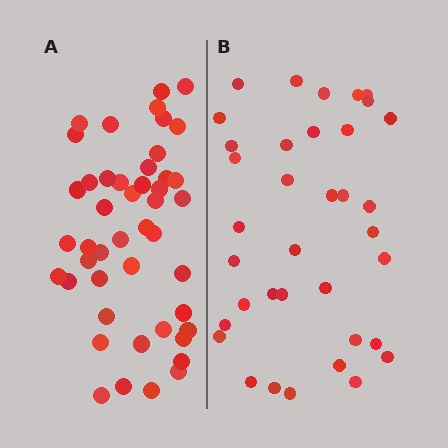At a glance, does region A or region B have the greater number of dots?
Region A (the left region) has more dots.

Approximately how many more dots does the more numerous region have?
Region A has roughly 10 or so more dots than region B.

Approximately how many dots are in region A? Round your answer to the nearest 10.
About 50 dots. (The exact count is 46, which rounds to 50.)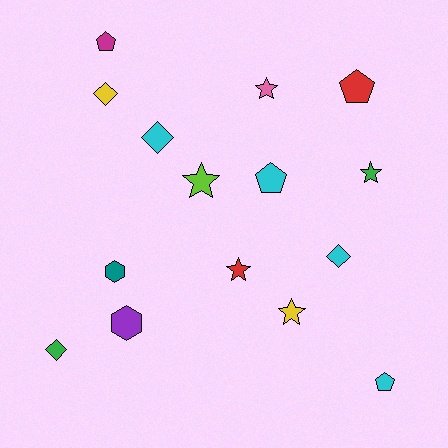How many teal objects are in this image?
There is 1 teal object.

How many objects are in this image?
There are 15 objects.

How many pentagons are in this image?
There are 4 pentagons.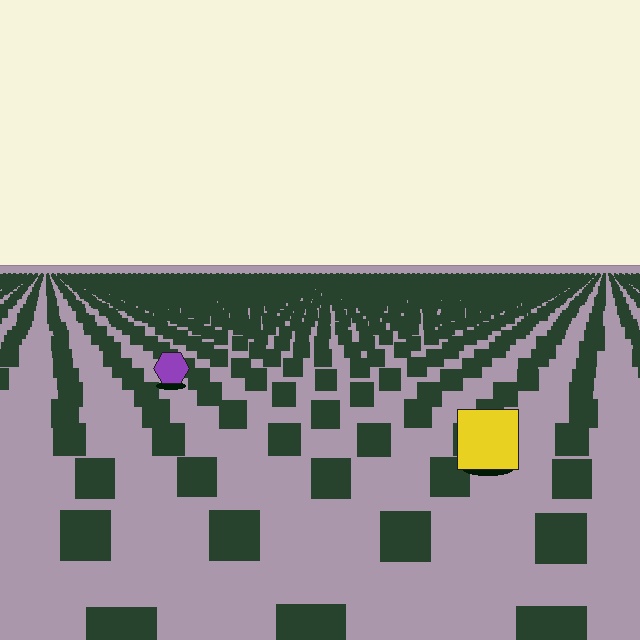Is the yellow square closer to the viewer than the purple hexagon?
Yes. The yellow square is closer — you can tell from the texture gradient: the ground texture is coarser near it.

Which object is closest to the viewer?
The yellow square is closest. The texture marks near it are larger and more spread out.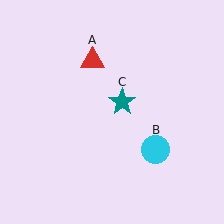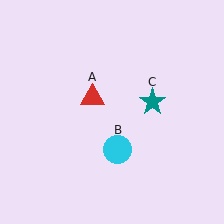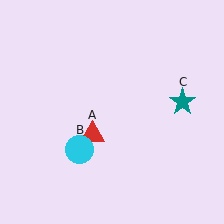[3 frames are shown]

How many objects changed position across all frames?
3 objects changed position: red triangle (object A), cyan circle (object B), teal star (object C).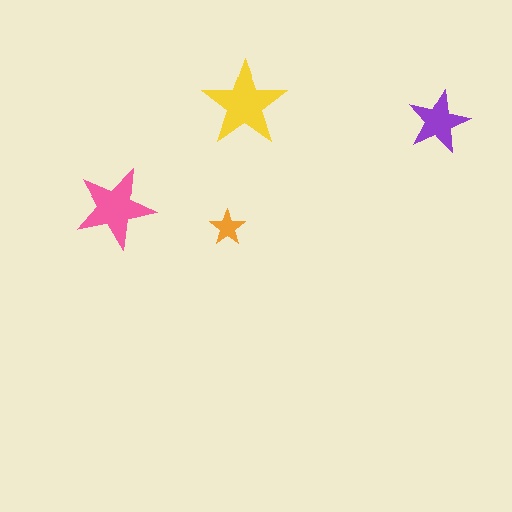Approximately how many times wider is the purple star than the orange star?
About 2 times wider.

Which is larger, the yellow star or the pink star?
The yellow one.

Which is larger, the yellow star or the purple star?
The yellow one.